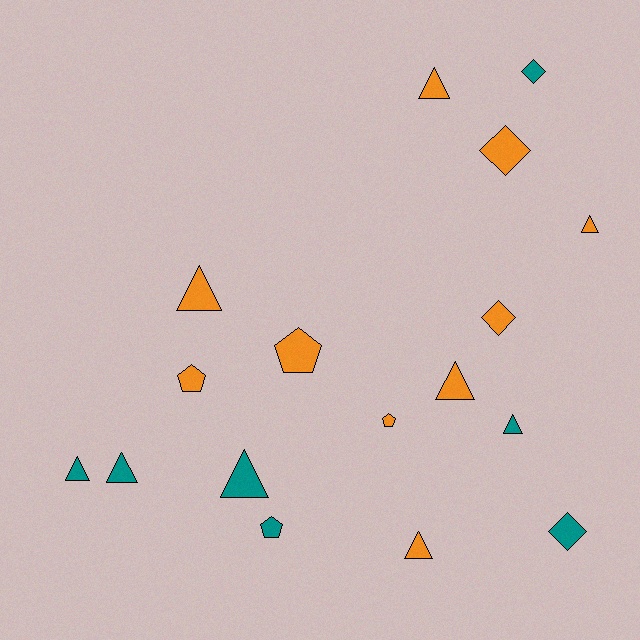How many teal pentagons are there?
There is 1 teal pentagon.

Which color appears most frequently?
Orange, with 10 objects.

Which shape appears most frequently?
Triangle, with 9 objects.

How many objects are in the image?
There are 17 objects.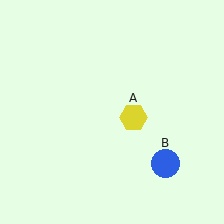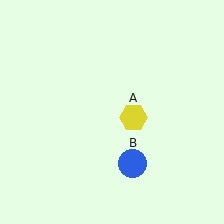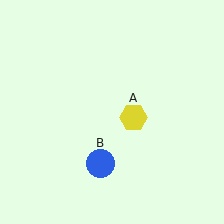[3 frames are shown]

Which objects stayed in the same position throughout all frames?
Yellow hexagon (object A) remained stationary.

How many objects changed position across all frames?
1 object changed position: blue circle (object B).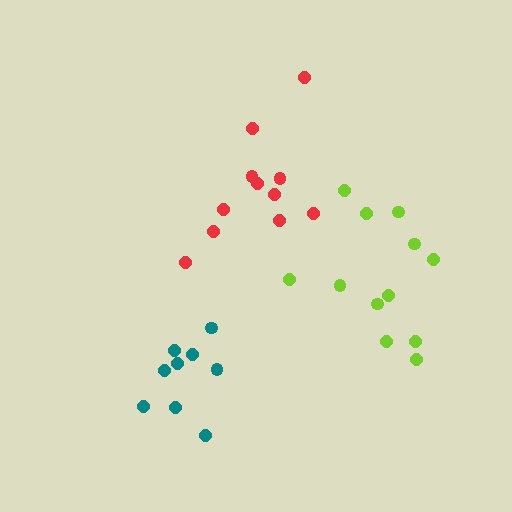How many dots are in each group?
Group 1: 9 dots, Group 2: 12 dots, Group 3: 11 dots (32 total).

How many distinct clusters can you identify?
There are 3 distinct clusters.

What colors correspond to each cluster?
The clusters are colored: teal, lime, red.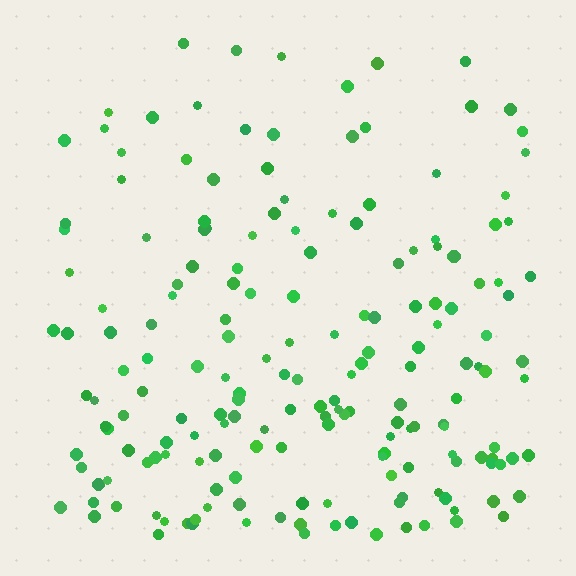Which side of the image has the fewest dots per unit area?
The top.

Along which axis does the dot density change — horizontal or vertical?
Vertical.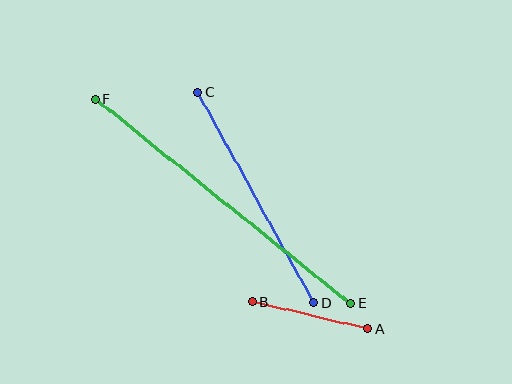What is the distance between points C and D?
The distance is approximately 240 pixels.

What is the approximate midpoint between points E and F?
The midpoint is at approximately (223, 201) pixels.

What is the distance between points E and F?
The distance is approximately 327 pixels.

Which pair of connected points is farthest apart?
Points E and F are farthest apart.